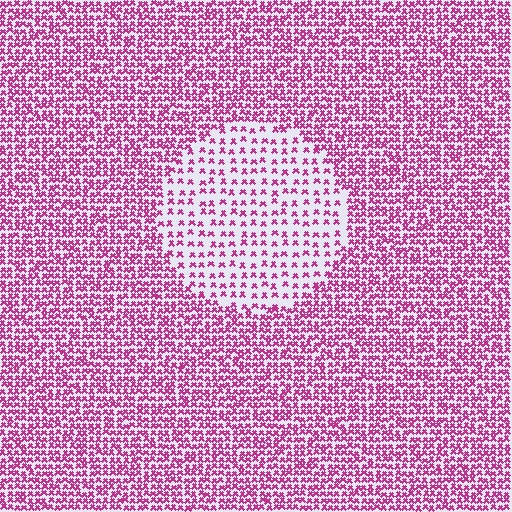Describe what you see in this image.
The image contains small magenta elements arranged at two different densities. A circle-shaped region is visible where the elements are less densely packed than the surrounding area.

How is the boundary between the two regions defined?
The boundary is defined by a change in element density (approximately 2.3x ratio). All elements are the same color, size, and shape.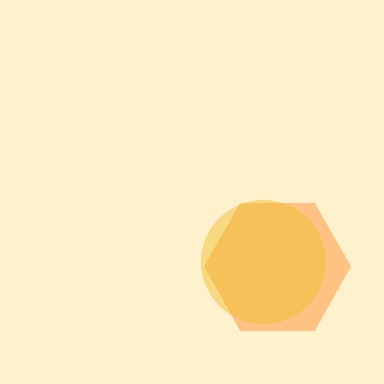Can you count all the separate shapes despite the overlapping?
Yes, there are 2 separate shapes.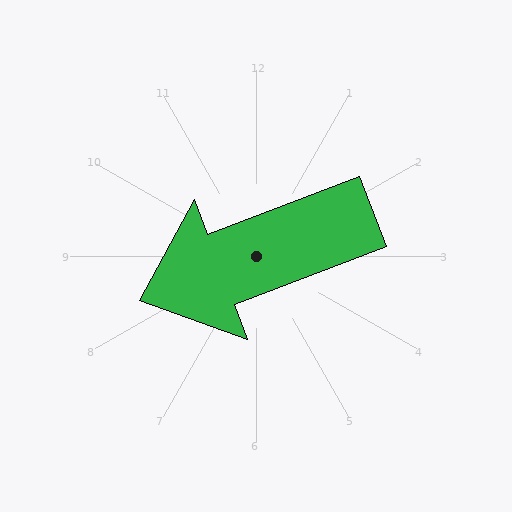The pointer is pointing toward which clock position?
Roughly 8 o'clock.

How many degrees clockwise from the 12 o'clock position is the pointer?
Approximately 249 degrees.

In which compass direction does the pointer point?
West.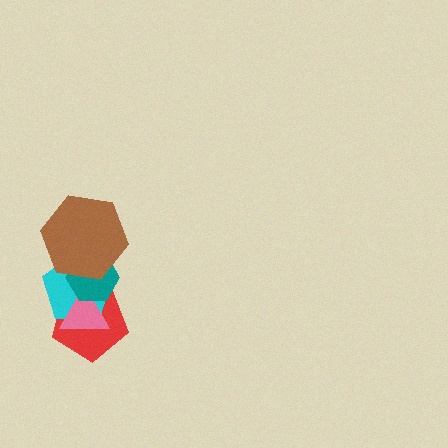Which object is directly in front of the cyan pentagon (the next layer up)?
The pink triangle is directly in front of the cyan pentagon.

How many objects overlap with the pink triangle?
3 objects overlap with the pink triangle.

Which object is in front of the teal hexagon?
The brown hexagon is in front of the teal hexagon.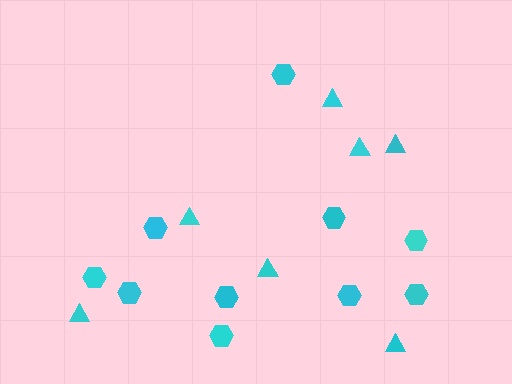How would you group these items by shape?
There are 2 groups: one group of hexagons (10) and one group of triangles (7).